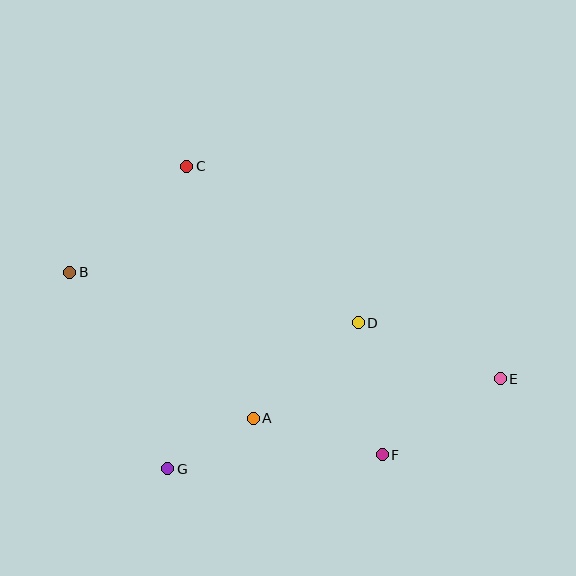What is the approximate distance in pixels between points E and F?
The distance between E and F is approximately 140 pixels.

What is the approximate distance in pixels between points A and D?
The distance between A and D is approximately 142 pixels.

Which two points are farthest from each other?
Points B and E are farthest from each other.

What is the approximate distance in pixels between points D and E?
The distance between D and E is approximately 153 pixels.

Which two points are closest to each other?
Points A and G are closest to each other.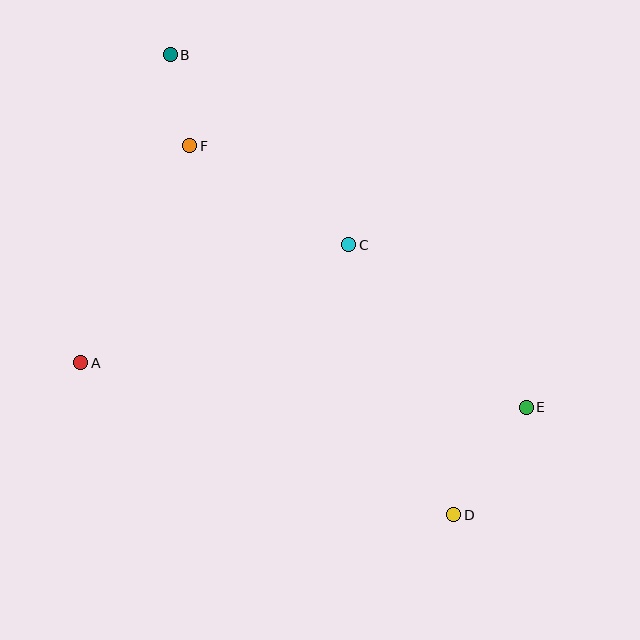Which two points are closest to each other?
Points B and F are closest to each other.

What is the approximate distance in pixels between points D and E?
The distance between D and E is approximately 130 pixels.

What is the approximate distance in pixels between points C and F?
The distance between C and F is approximately 187 pixels.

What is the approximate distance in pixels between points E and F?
The distance between E and F is approximately 426 pixels.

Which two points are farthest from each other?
Points B and D are farthest from each other.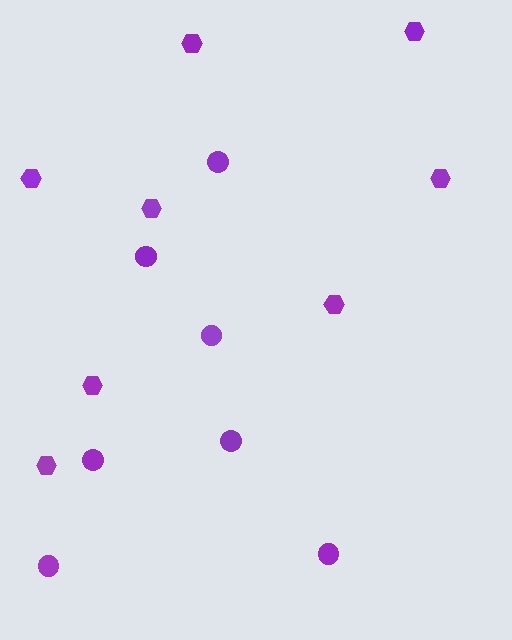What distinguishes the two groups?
There are 2 groups: one group of hexagons (8) and one group of circles (7).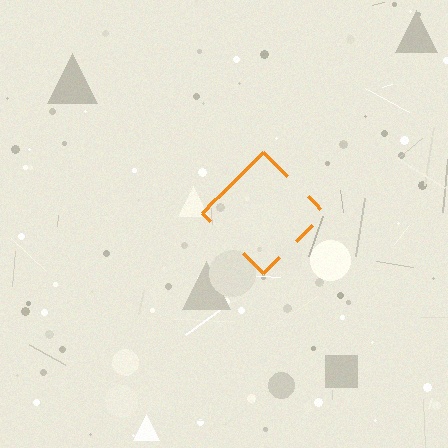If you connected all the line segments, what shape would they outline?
They would outline a diamond.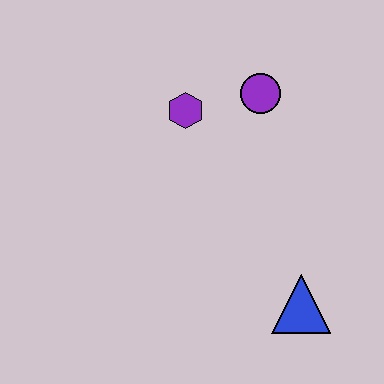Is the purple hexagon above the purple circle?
No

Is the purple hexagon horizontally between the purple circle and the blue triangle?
No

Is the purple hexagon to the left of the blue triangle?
Yes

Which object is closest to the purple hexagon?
The purple circle is closest to the purple hexagon.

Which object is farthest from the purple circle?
The blue triangle is farthest from the purple circle.